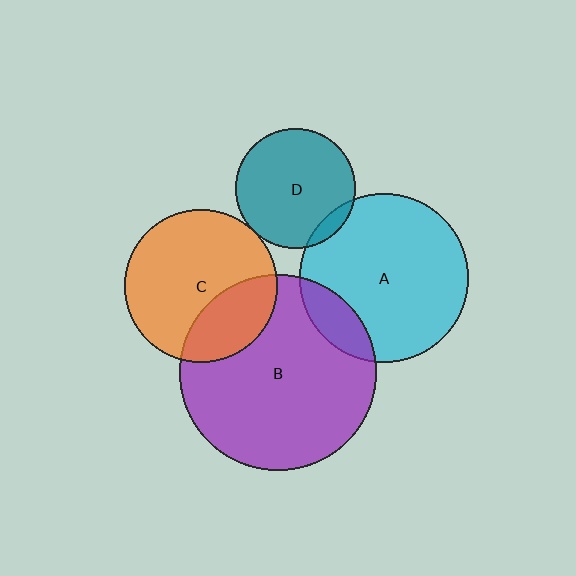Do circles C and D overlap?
Yes.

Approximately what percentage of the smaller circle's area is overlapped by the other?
Approximately 5%.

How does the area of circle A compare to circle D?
Approximately 2.0 times.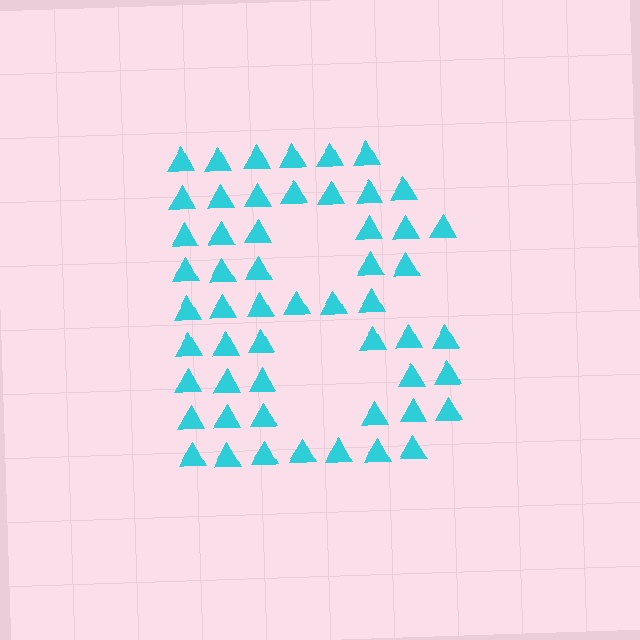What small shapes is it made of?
It is made of small triangles.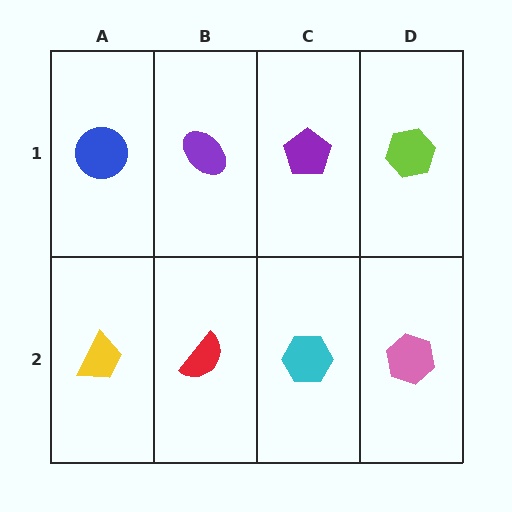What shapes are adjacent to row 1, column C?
A cyan hexagon (row 2, column C), a purple ellipse (row 1, column B), a lime hexagon (row 1, column D).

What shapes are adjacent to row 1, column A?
A yellow trapezoid (row 2, column A), a purple ellipse (row 1, column B).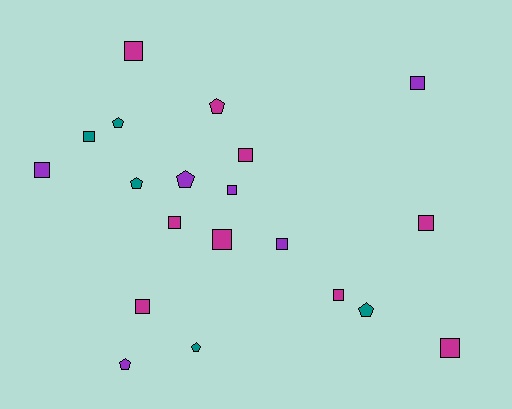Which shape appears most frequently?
Square, with 13 objects.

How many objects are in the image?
There are 20 objects.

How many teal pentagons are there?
There are 4 teal pentagons.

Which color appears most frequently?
Magenta, with 9 objects.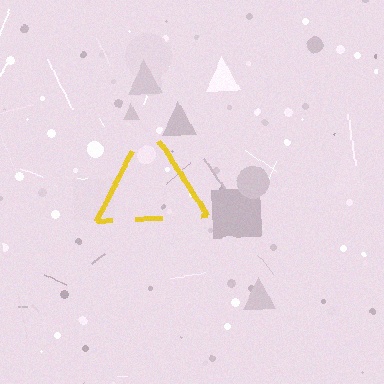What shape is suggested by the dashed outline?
The dashed outline suggests a triangle.